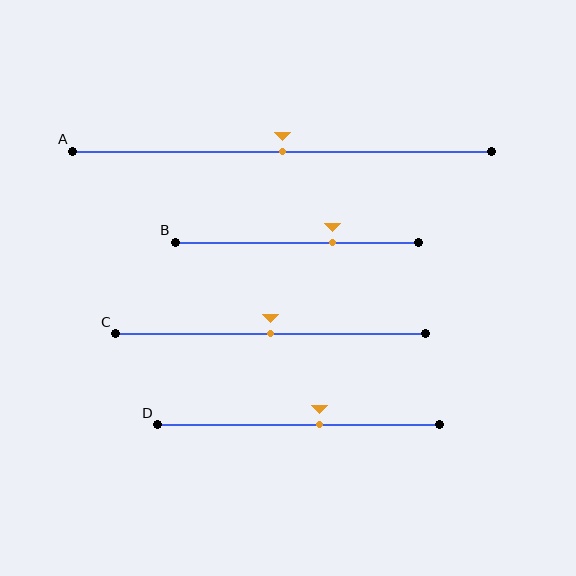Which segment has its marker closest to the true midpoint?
Segment A has its marker closest to the true midpoint.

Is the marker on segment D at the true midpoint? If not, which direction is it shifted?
No, the marker on segment D is shifted to the right by about 7% of the segment length.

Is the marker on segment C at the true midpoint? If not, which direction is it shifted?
Yes, the marker on segment C is at the true midpoint.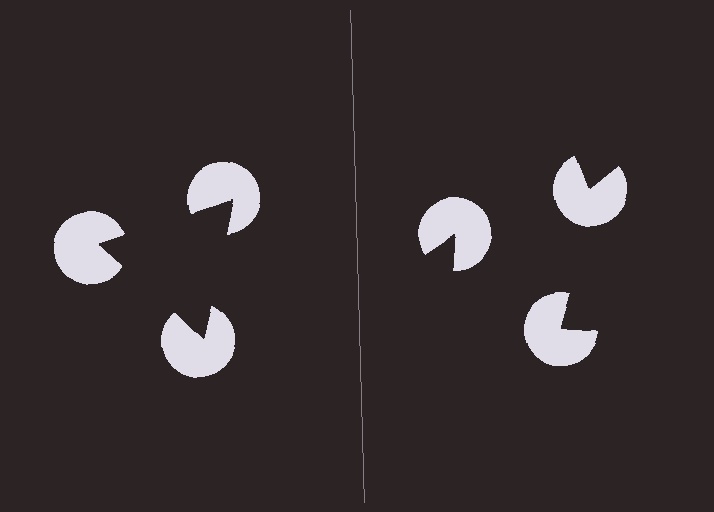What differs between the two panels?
The pac-man discs are positioned identically on both sides; only the wedge orientations differ. On the left they align to a triangle; on the right they are misaligned.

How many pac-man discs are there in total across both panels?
6 — 3 on each side.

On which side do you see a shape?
An illusory triangle appears on the left side. On the right side the wedge cuts are rotated, so no coherent shape forms.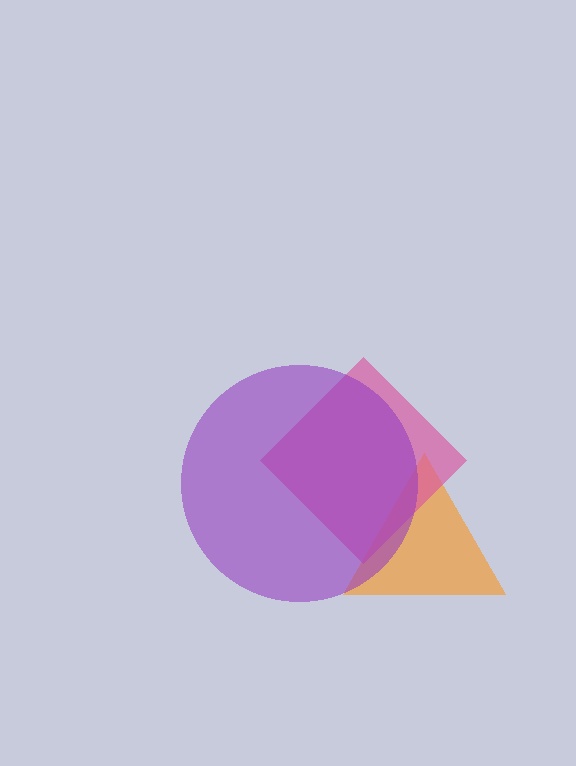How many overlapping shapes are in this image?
There are 3 overlapping shapes in the image.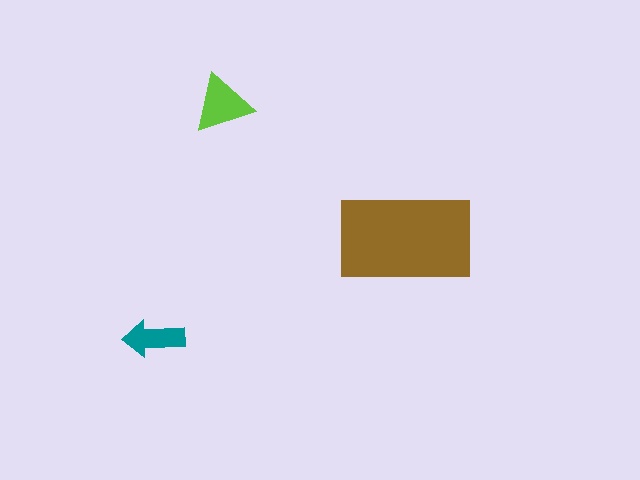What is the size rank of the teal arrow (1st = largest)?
3rd.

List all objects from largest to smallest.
The brown rectangle, the lime triangle, the teal arrow.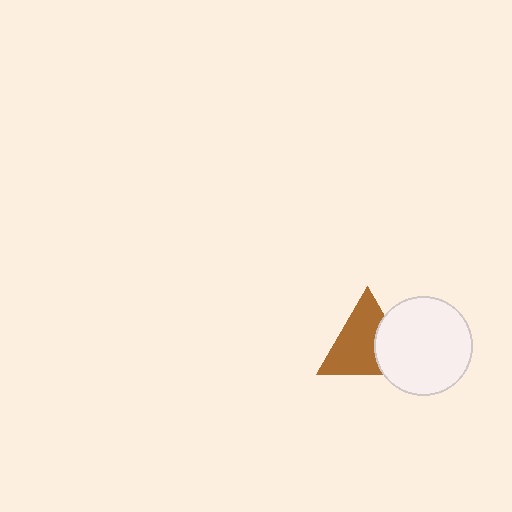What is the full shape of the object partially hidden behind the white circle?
The partially hidden object is a brown triangle.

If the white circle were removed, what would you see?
You would see the complete brown triangle.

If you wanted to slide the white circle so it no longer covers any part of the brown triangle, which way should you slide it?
Slide it right — that is the most direct way to separate the two shapes.